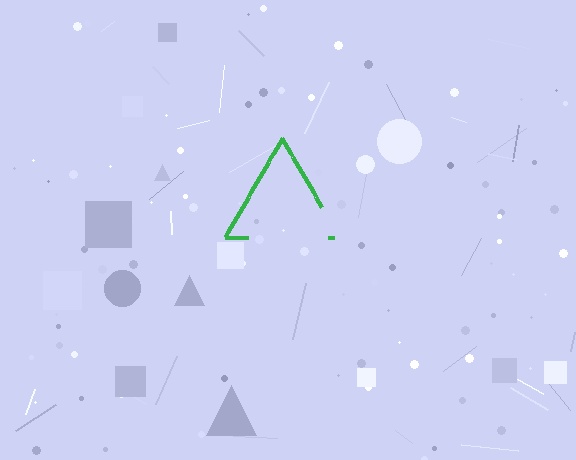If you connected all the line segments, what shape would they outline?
They would outline a triangle.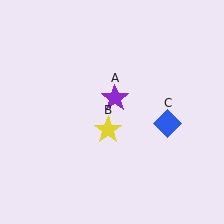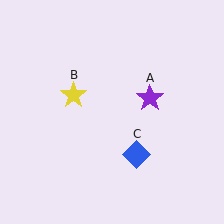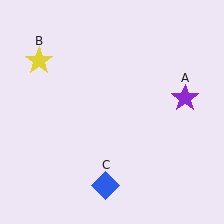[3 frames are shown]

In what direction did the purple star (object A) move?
The purple star (object A) moved right.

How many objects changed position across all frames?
3 objects changed position: purple star (object A), yellow star (object B), blue diamond (object C).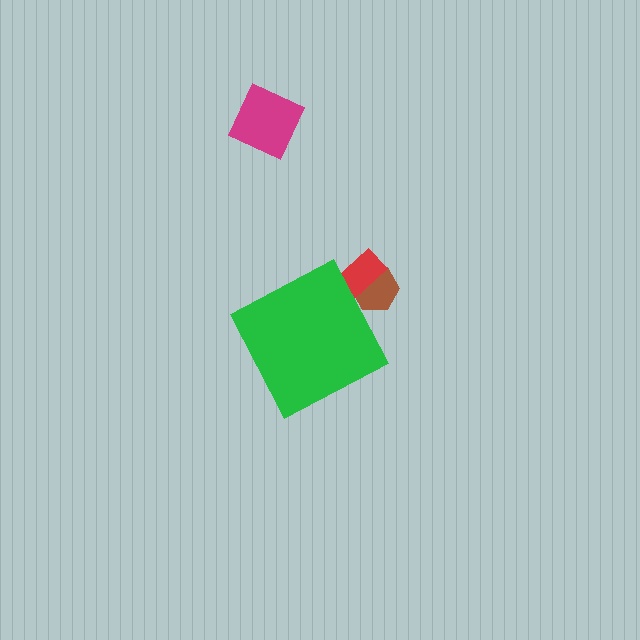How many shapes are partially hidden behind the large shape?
2 shapes are partially hidden.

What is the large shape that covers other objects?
A green diamond.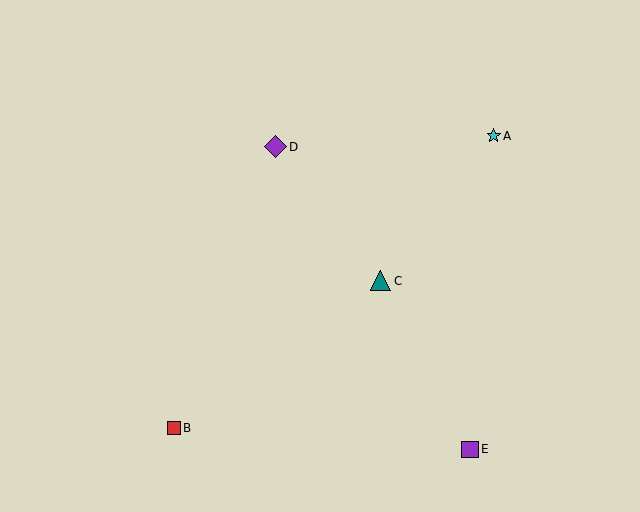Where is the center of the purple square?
The center of the purple square is at (470, 449).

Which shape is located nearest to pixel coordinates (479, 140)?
The cyan star (labeled A) at (494, 136) is nearest to that location.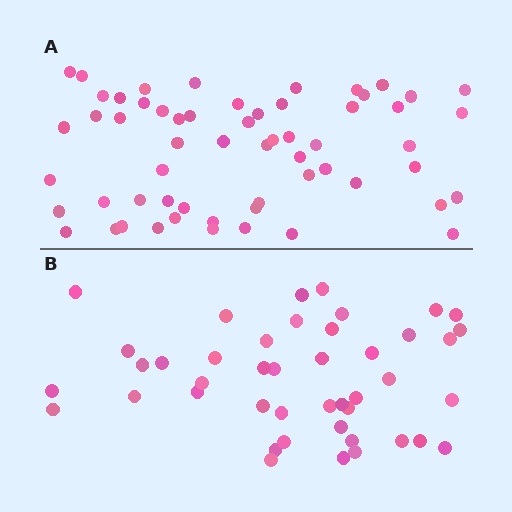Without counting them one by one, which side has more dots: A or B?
Region A (the top region) has more dots.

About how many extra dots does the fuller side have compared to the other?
Region A has approximately 15 more dots than region B.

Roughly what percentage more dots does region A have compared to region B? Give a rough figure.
About 35% more.